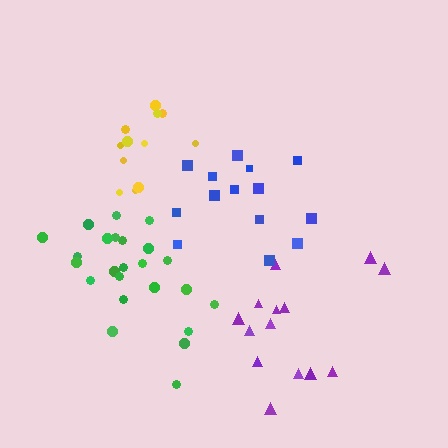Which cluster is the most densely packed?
Yellow.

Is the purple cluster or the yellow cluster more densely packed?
Yellow.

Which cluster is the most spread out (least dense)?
Purple.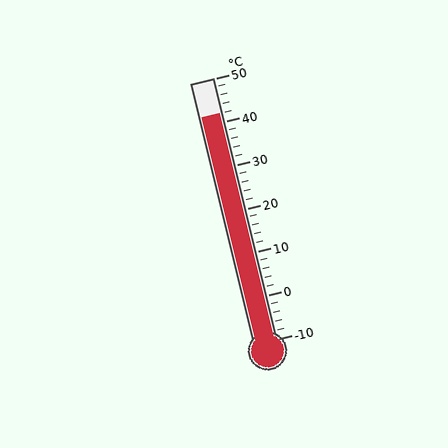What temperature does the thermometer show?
The thermometer shows approximately 42°C.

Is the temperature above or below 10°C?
The temperature is above 10°C.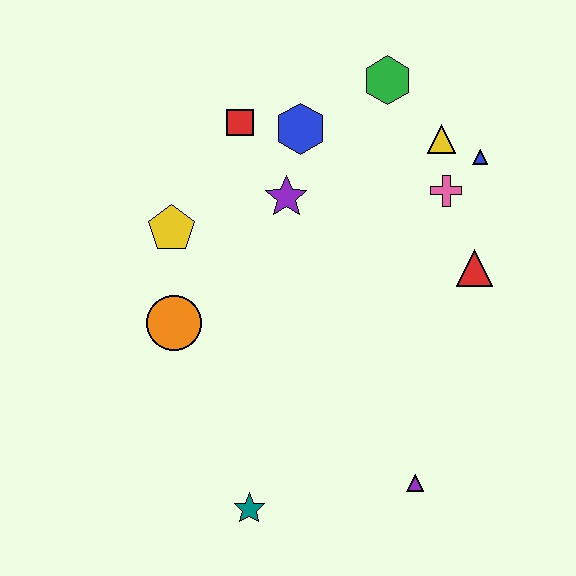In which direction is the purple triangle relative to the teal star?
The purple triangle is to the right of the teal star.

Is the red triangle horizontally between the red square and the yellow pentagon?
No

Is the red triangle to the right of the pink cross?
Yes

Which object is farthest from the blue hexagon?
The teal star is farthest from the blue hexagon.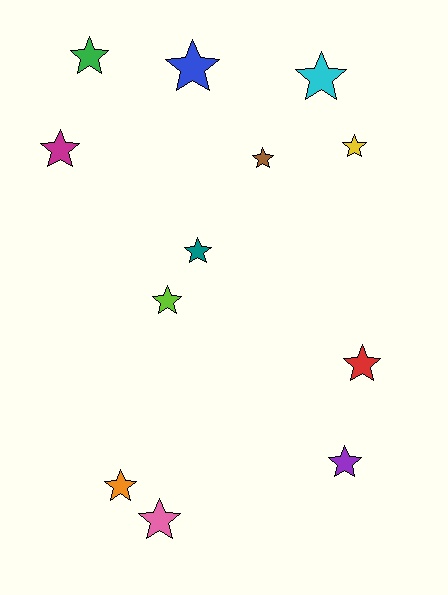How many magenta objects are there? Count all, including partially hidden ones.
There is 1 magenta object.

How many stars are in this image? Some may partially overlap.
There are 12 stars.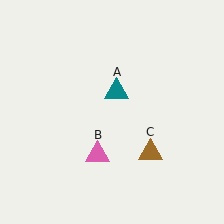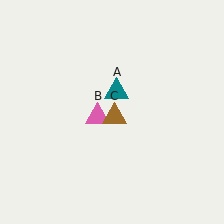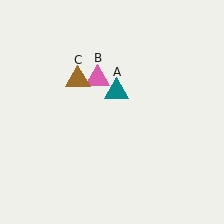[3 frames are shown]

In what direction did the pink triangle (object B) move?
The pink triangle (object B) moved up.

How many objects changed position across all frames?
2 objects changed position: pink triangle (object B), brown triangle (object C).